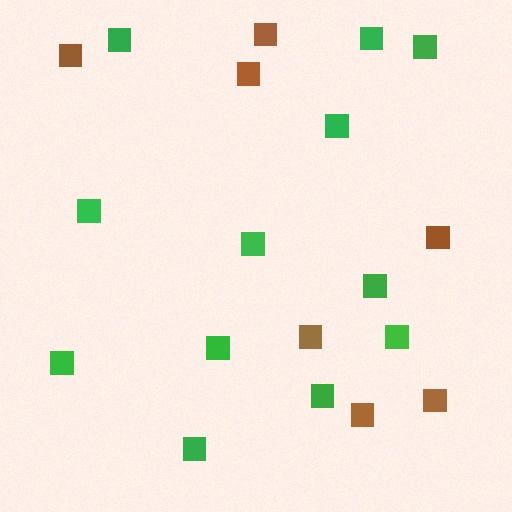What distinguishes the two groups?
There are 2 groups: one group of green squares (12) and one group of brown squares (7).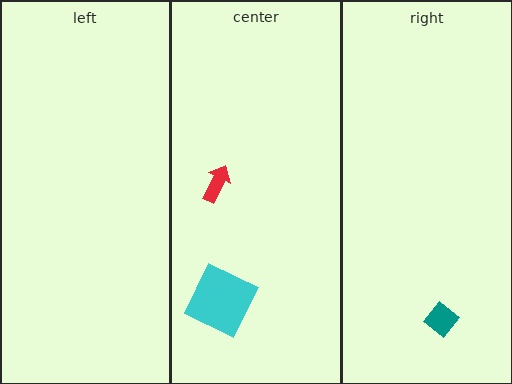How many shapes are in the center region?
2.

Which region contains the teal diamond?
The right region.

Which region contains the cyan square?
The center region.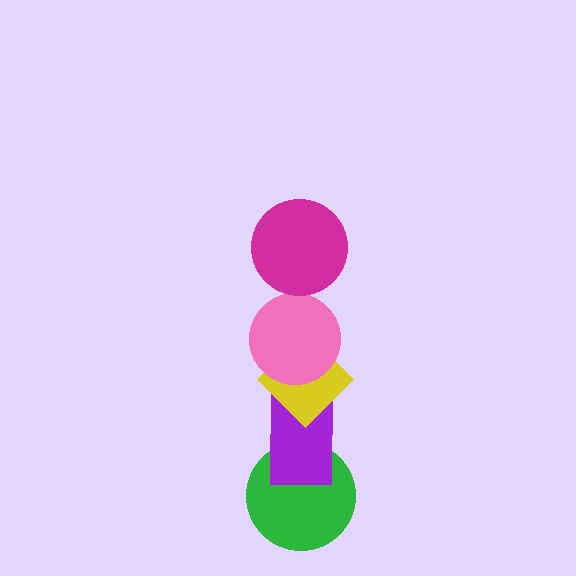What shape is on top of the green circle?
The purple rectangle is on top of the green circle.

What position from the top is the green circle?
The green circle is 5th from the top.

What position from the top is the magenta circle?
The magenta circle is 1st from the top.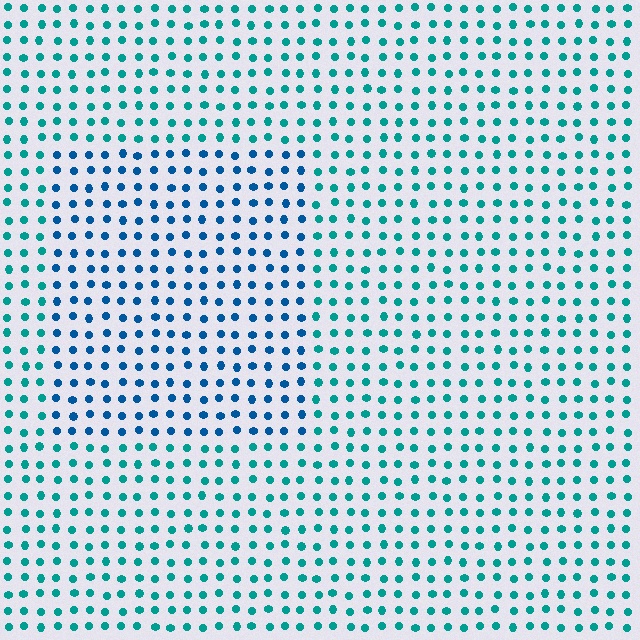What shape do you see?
I see a rectangle.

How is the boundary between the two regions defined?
The boundary is defined purely by a slight shift in hue (about 32 degrees). Spacing, size, and orientation are identical on both sides.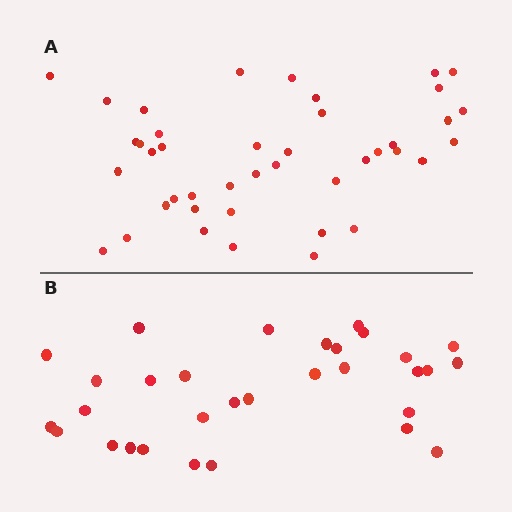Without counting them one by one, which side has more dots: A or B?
Region A (the top region) has more dots.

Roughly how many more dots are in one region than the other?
Region A has roughly 12 or so more dots than region B.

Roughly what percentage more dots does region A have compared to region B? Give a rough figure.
About 35% more.